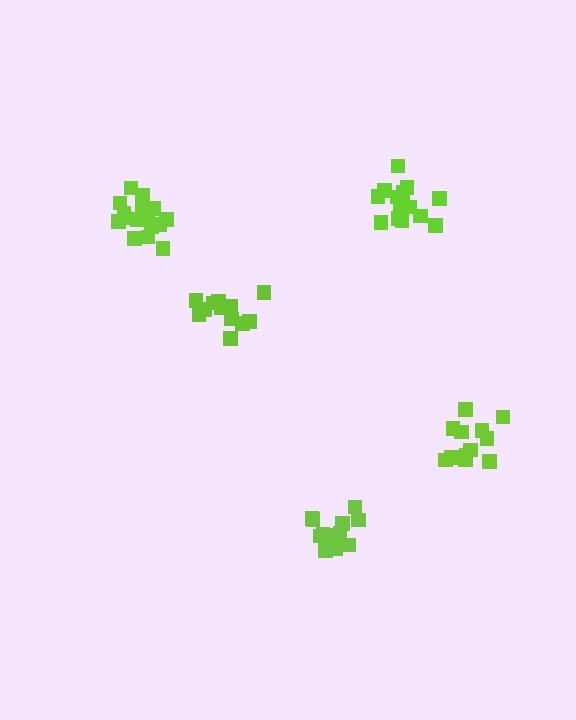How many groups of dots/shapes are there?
There are 5 groups.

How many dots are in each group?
Group 1: 14 dots, Group 2: 12 dots, Group 3: 13 dots, Group 4: 12 dots, Group 5: 16 dots (67 total).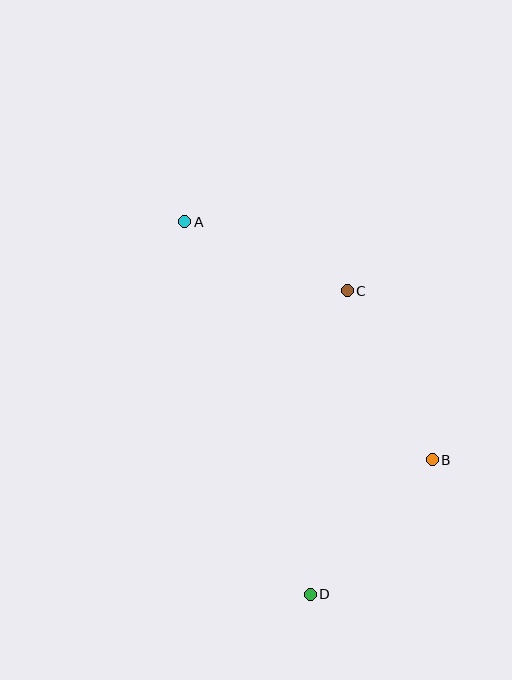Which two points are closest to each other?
Points A and C are closest to each other.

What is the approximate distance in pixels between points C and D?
The distance between C and D is approximately 306 pixels.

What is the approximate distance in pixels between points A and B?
The distance between A and B is approximately 344 pixels.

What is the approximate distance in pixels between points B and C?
The distance between B and C is approximately 189 pixels.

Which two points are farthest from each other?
Points A and D are farthest from each other.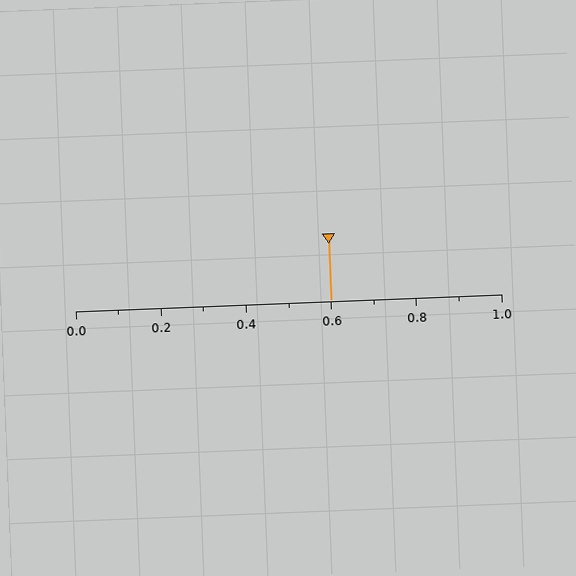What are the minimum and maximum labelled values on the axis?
The axis runs from 0.0 to 1.0.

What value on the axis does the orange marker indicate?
The marker indicates approximately 0.6.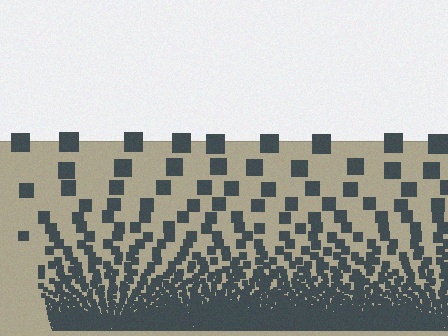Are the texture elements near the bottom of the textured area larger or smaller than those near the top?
Smaller. The gradient is inverted — elements near the bottom are smaller and denser.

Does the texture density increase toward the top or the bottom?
Density increases toward the bottom.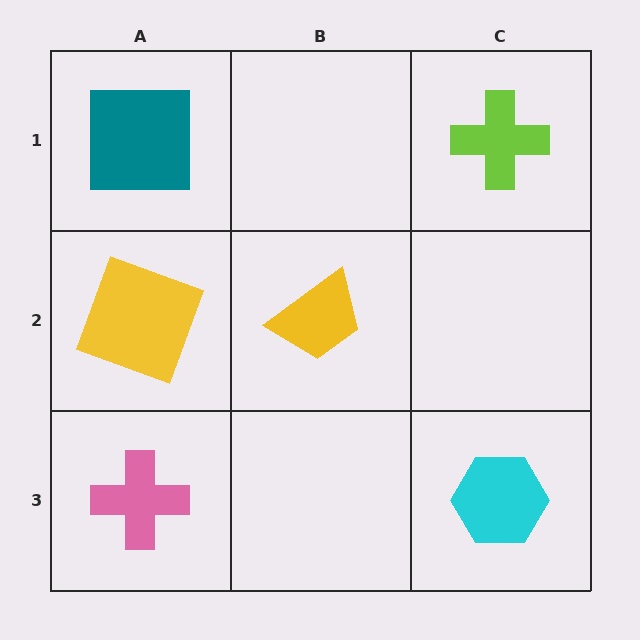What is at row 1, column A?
A teal square.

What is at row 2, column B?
A yellow trapezoid.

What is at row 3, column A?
A pink cross.